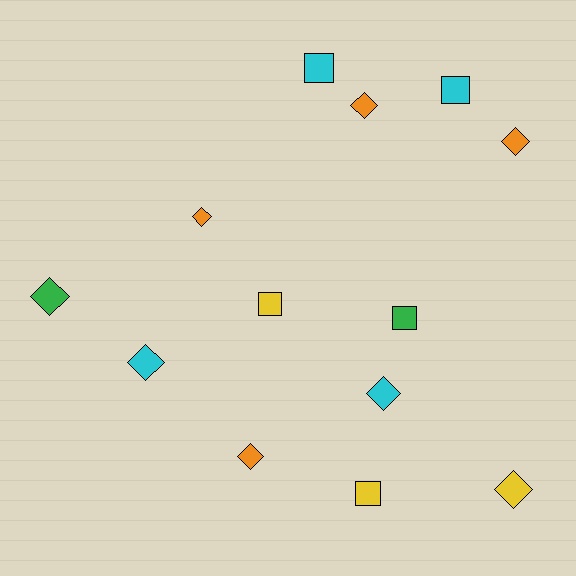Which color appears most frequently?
Cyan, with 4 objects.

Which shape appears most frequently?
Diamond, with 8 objects.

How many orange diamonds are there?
There are 4 orange diamonds.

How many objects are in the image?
There are 13 objects.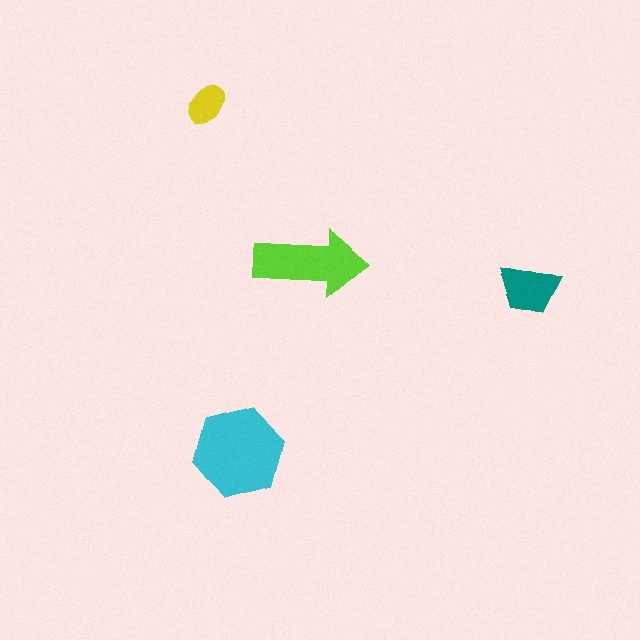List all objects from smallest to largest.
The yellow ellipse, the teal trapezoid, the lime arrow, the cyan hexagon.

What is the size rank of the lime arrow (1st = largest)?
2nd.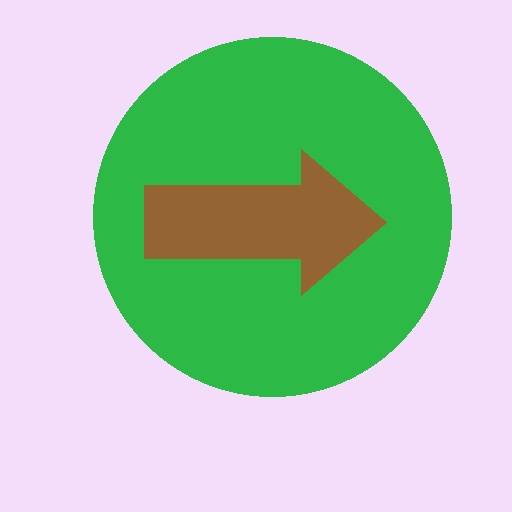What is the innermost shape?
The brown arrow.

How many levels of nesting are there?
2.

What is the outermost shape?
The green circle.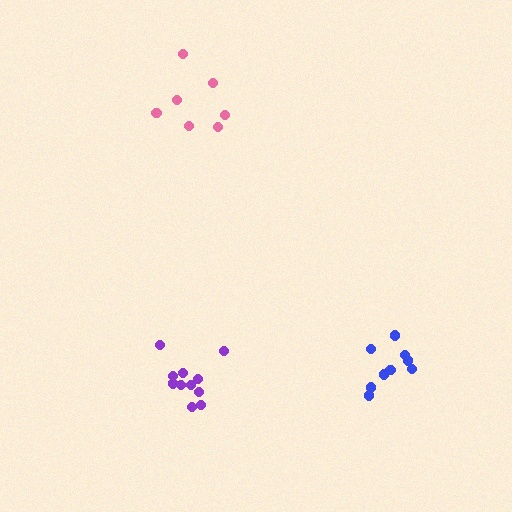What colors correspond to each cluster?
The clusters are colored: pink, blue, purple.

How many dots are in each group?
Group 1: 7 dots, Group 2: 9 dots, Group 3: 11 dots (27 total).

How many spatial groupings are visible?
There are 3 spatial groupings.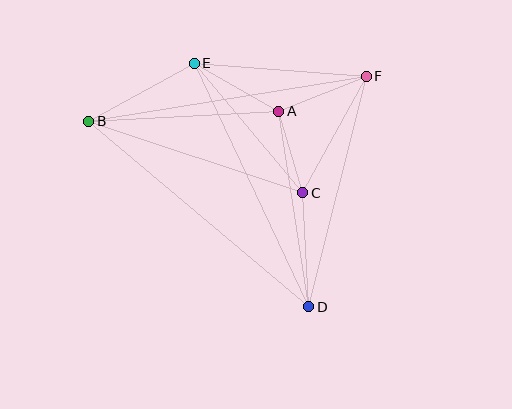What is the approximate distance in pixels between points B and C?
The distance between B and C is approximately 226 pixels.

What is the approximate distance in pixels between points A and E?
The distance between A and E is approximately 97 pixels.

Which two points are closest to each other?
Points A and C are closest to each other.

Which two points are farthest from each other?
Points B and D are farthest from each other.